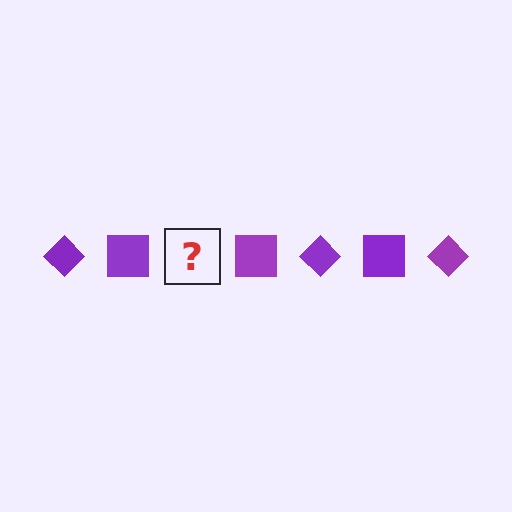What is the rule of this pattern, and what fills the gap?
The rule is that the pattern cycles through diamond, square shapes in purple. The gap should be filled with a purple diamond.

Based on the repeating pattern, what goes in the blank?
The blank should be a purple diamond.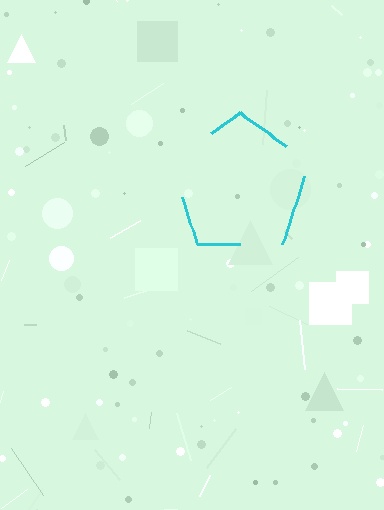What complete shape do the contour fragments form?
The contour fragments form a pentagon.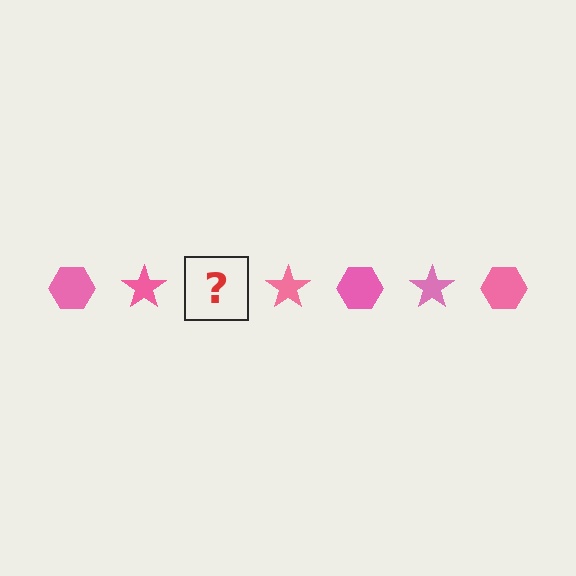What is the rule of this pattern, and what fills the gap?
The rule is that the pattern cycles through hexagon, star shapes in pink. The gap should be filled with a pink hexagon.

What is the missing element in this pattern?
The missing element is a pink hexagon.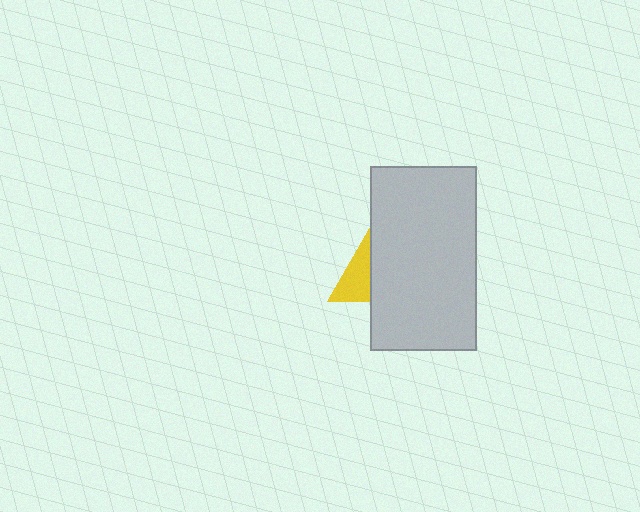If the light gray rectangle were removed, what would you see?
You would see the complete yellow triangle.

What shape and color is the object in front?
The object in front is a light gray rectangle.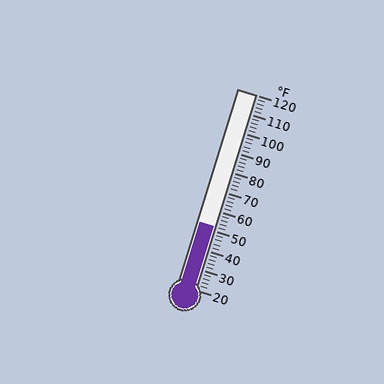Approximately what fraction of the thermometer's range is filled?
The thermometer is filled to approximately 30% of its range.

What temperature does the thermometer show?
The thermometer shows approximately 52°F.